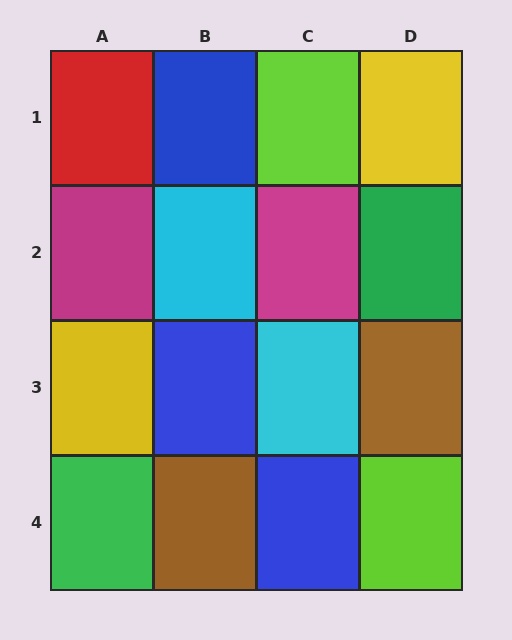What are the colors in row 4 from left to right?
Green, brown, blue, lime.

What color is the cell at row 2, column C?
Magenta.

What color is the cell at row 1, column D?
Yellow.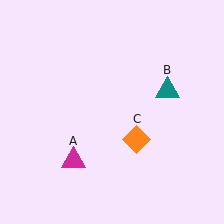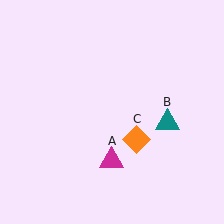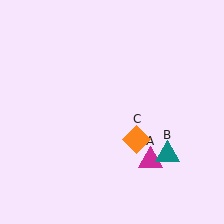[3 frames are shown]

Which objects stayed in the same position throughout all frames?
Orange diamond (object C) remained stationary.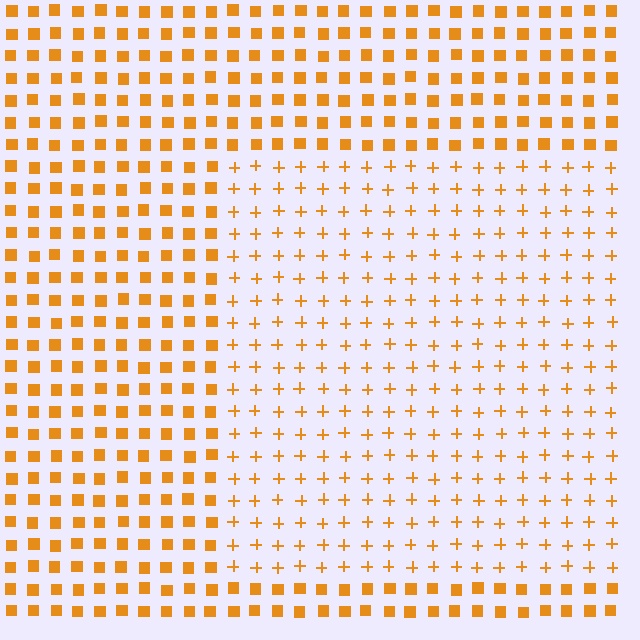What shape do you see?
I see a rectangle.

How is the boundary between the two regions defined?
The boundary is defined by a change in element shape: plus signs inside vs. squares outside. All elements share the same color and spacing.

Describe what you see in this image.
The image is filled with small orange elements arranged in a uniform grid. A rectangle-shaped region contains plus signs, while the surrounding area contains squares. The boundary is defined purely by the change in element shape.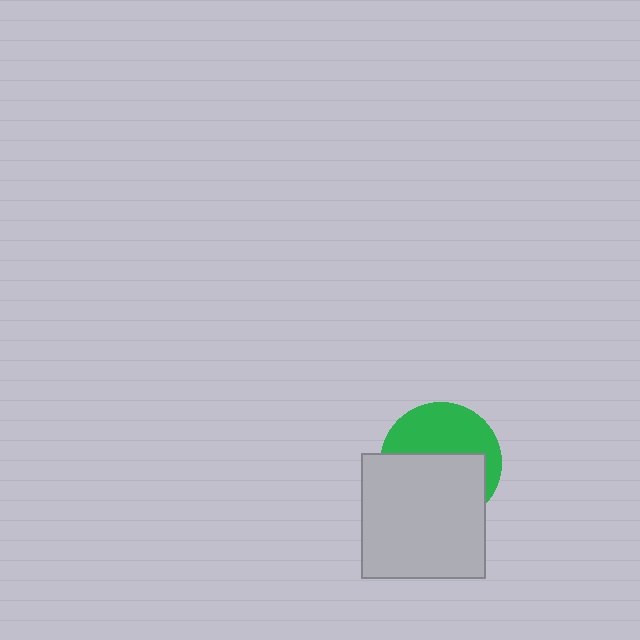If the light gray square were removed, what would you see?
You would see the complete green circle.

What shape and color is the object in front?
The object in front is a light gray square.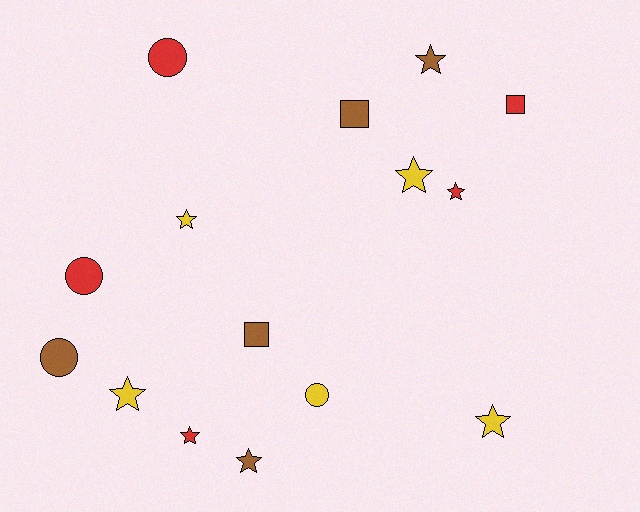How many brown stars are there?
There are 2 brown stars.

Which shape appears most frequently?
Star, with 8 objects.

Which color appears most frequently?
Brown, with 5 objects.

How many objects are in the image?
There are 15 objects.